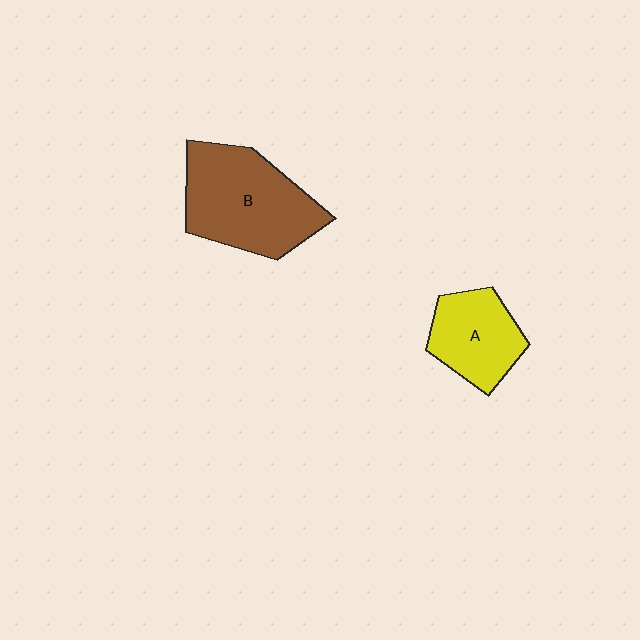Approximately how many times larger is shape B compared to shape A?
Approximately 1.6 times.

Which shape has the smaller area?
Shape A (yellow).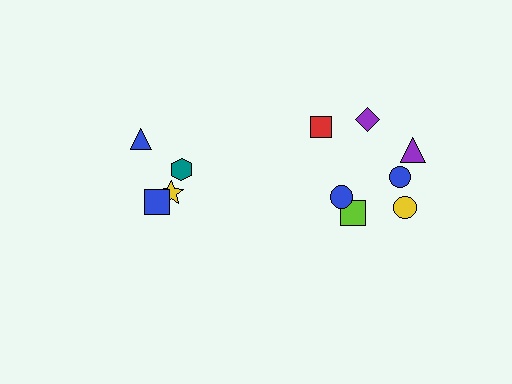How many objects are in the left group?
There are 4 objects.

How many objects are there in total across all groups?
There are 11 objects.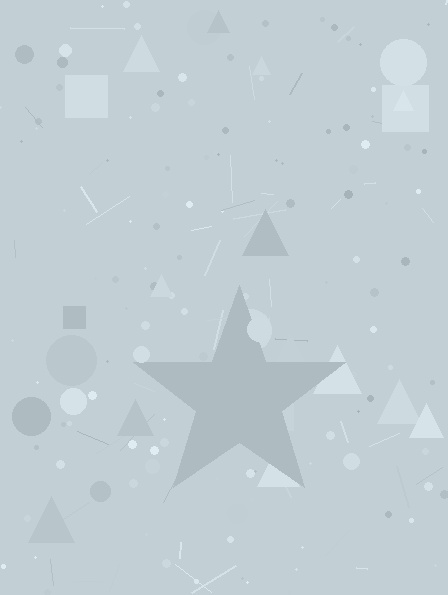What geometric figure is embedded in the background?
A star is embedded in the background.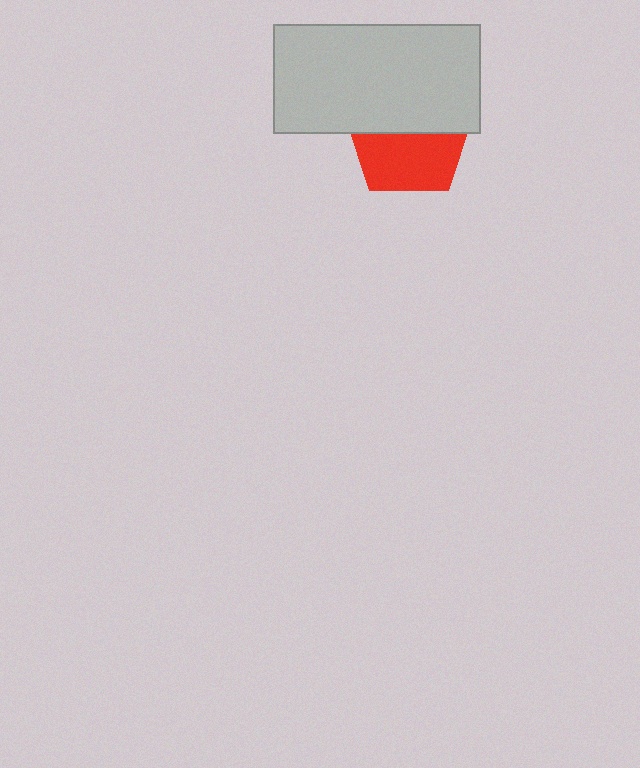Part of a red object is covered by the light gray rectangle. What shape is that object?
It is a pentagon.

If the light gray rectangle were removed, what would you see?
You would see the complete red pentagon.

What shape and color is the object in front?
The object in front is a light gray rectangle.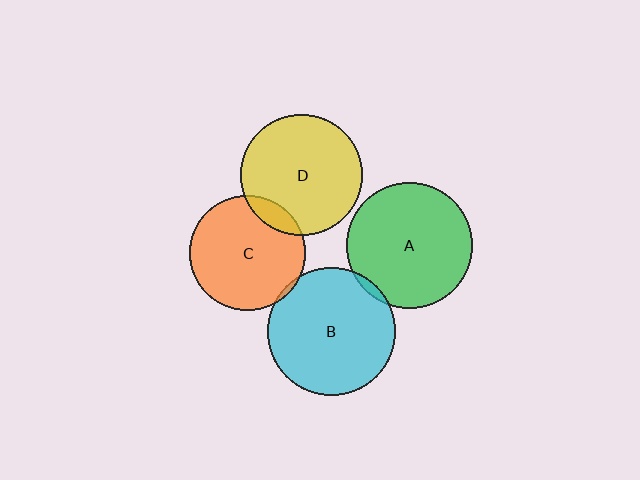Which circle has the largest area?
Circle B (cyan).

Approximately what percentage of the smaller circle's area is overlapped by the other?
Approximately 10%.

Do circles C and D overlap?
Yes.